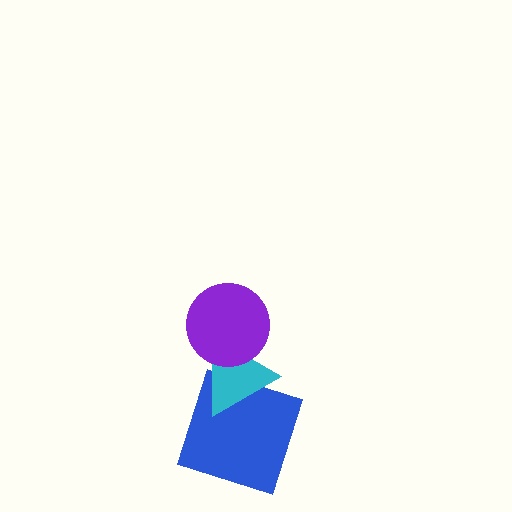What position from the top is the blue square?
The blue square is 3rd from the top.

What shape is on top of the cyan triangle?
The purple circle is on top of the cyan triangle.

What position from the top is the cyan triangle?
The cyan triangle is 2nd from the top.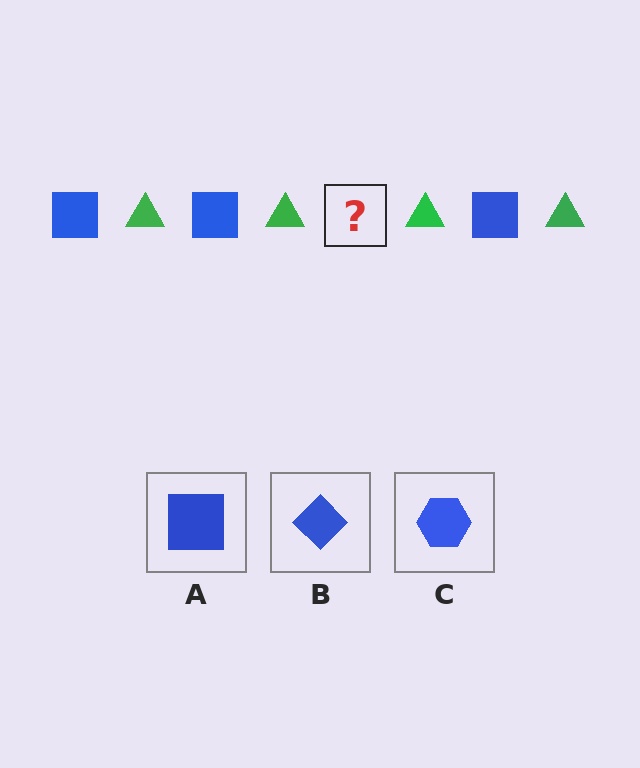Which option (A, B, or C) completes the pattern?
A.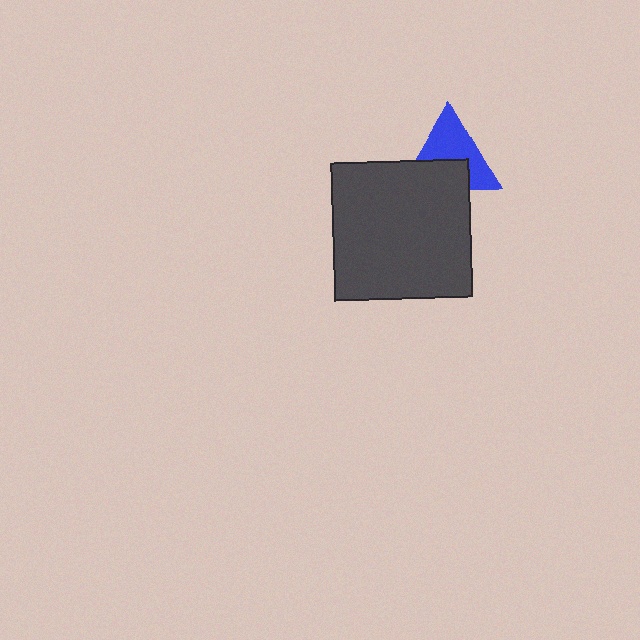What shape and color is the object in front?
The object in front is a dark gray square.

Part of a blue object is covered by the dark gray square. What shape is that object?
It is a triangle.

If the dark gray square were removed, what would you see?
You would see the complete blue triangle.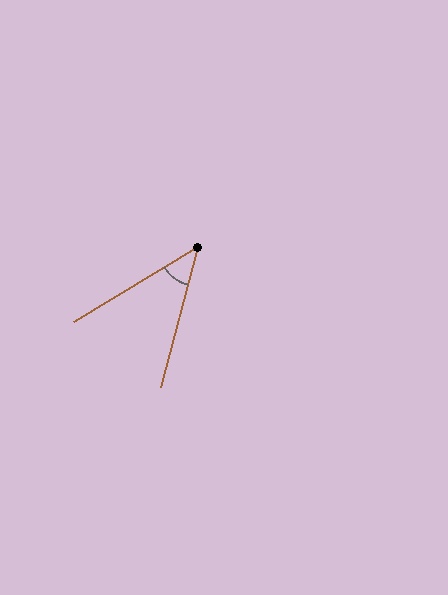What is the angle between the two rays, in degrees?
Approximately 44 degrees.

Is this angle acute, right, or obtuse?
It is acute.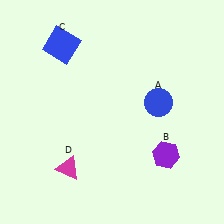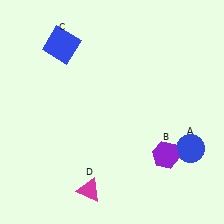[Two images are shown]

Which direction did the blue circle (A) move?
The blue circle (A) moved down.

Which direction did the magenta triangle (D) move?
The magenta triangle (D) moved down.